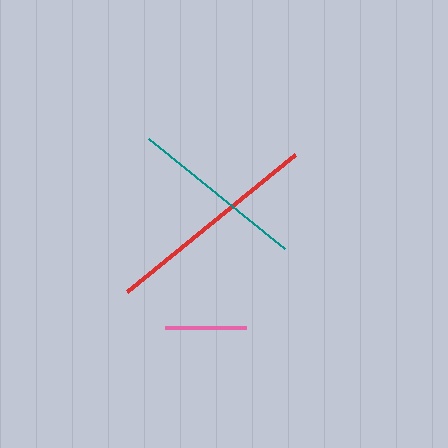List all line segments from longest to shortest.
From longest to shortest: red, teal, pink.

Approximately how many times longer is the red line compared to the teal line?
The red line is approximately 1.2 times the length of the teal line.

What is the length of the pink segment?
The pink segment is approximately 81 pixels long.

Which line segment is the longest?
The red line is the longest at approximately 217 pixels.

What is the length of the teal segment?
The teal segment is approximately 176 pixels long.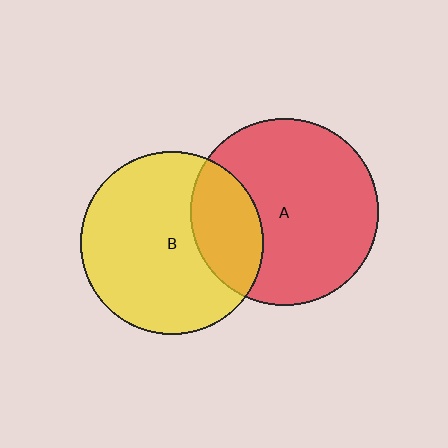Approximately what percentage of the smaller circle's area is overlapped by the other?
Approximately 25%.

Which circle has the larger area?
Circle A (red).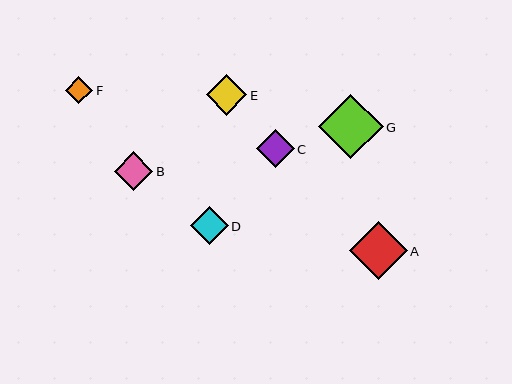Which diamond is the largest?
Diamond G is the largest with a size of approximately 64 pixels.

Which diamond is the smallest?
Diamond F is the smallest with a size of approximately 27 pixels.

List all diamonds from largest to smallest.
From largest to smallest: G, A, E, B, D, C, F.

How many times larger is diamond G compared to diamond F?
Diamond G is approximately 2.4 times the size of diamond F.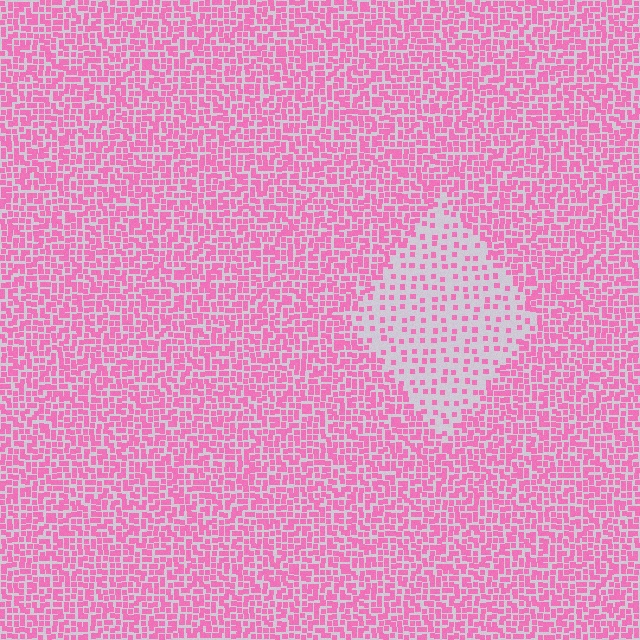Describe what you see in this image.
The image contains small pink elements arranged at two different densities. A diamond-shaped region is visible where the elements are less densely packed than the surrounding area.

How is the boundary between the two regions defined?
The boundary is defined by a change in element density (approximately 2.7x ratio). All elements are the same color, size, and shape.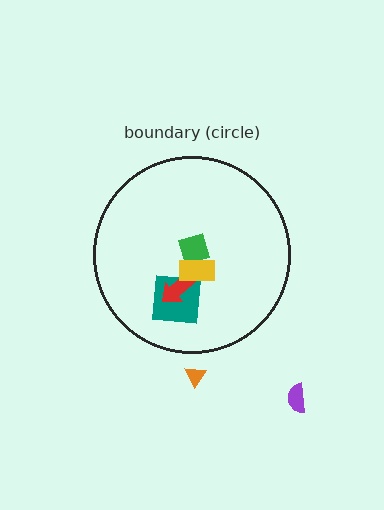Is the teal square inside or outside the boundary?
Inside.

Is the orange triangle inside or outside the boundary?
Outside.